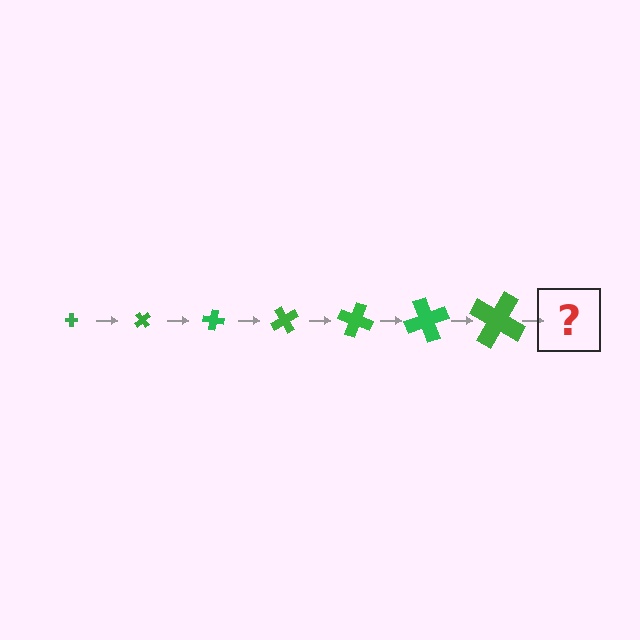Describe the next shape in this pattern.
It should be a cross, larger than the previous one and rotated 350 degrees from the start.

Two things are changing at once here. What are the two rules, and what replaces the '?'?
The two rules are that the cross grows larger each step and it rotates 50 degrees each step. The '?' should be a cross, larger than the previous one and rotated 350 degrees from the start.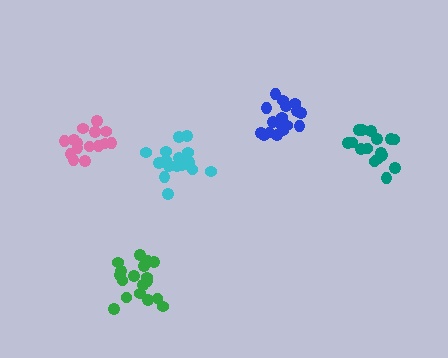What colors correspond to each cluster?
The clusters are colored: pink, cyan, blue, green, teal.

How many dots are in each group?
Group 1: 15 dots, Group 2: 19 dots, Group 3: 17 dots, Group 4: 18 dots, Group 5: 16 dots (85 total).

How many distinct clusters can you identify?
There are 5 distinct clusters.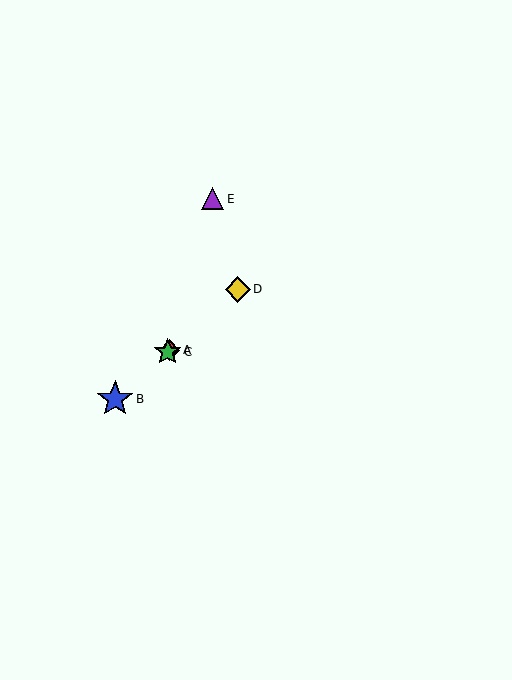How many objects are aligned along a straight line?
4 objects (A, B, C, D) are aligned along a straight line.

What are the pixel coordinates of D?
Object D is at (238, 289).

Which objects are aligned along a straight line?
Objects A, B, C, D are aligned along a straight line.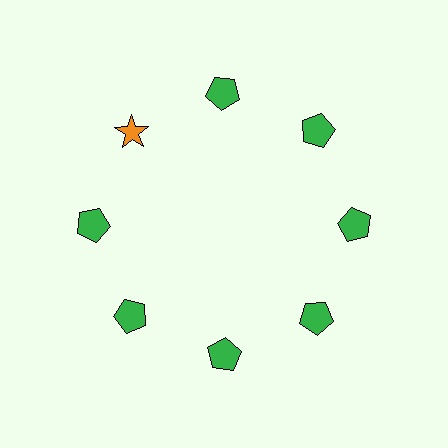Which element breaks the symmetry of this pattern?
The orange star at roughly the 10 o'clock position breaks the symmetry. All other shapes are green pentagons.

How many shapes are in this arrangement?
There are 8 shapes arranged in a ring pattern.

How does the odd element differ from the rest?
It differs in both color (orange instead of green) and shape (star instead of pentagon).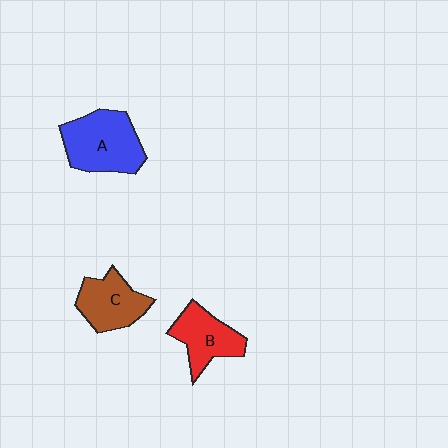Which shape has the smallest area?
Shape B (red).